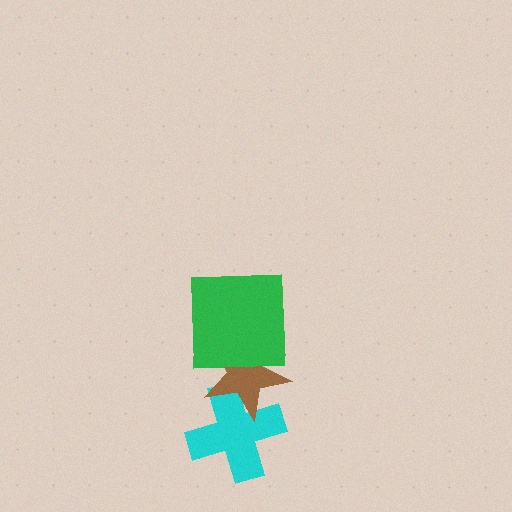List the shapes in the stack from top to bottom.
From top to bottom: the green square, the brown star, the cyan cross.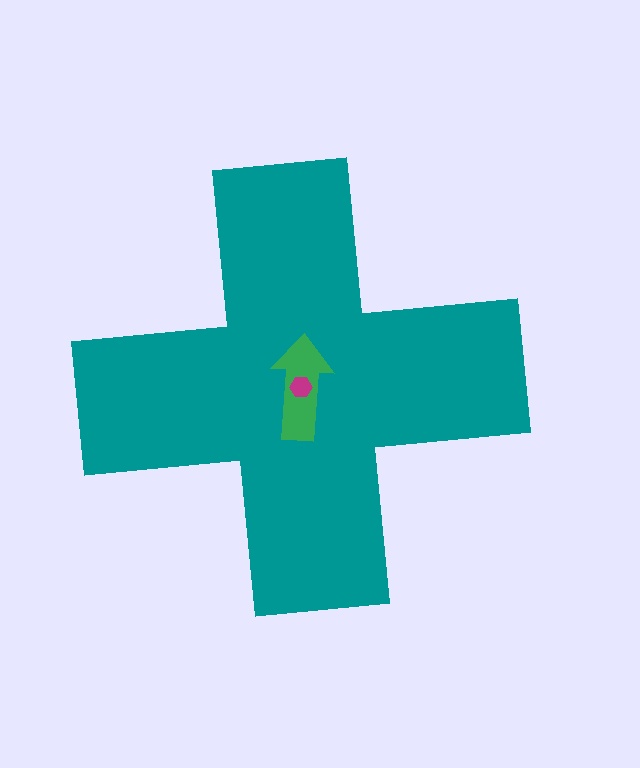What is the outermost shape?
The teal cross.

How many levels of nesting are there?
3.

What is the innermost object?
The magenta hexagon.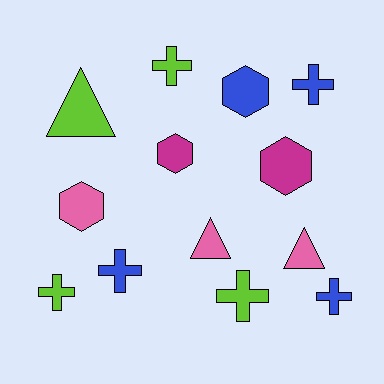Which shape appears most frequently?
Cross, with 6 objects.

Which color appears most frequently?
Lime, with 4 objects.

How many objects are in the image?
There are 13 objects.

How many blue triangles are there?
There are no blue triangles.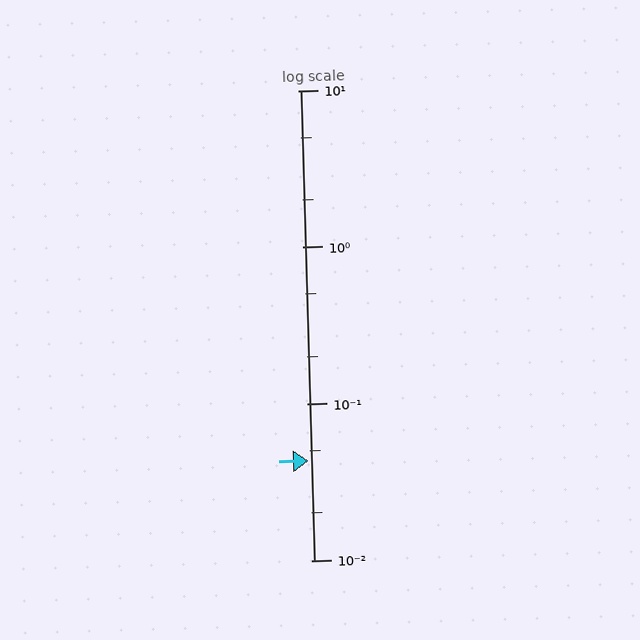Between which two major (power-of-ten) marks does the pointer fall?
The pointer is between 0.01 and 0.1.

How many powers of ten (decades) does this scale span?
The scale spans 3 decades, from 0.01 to 10.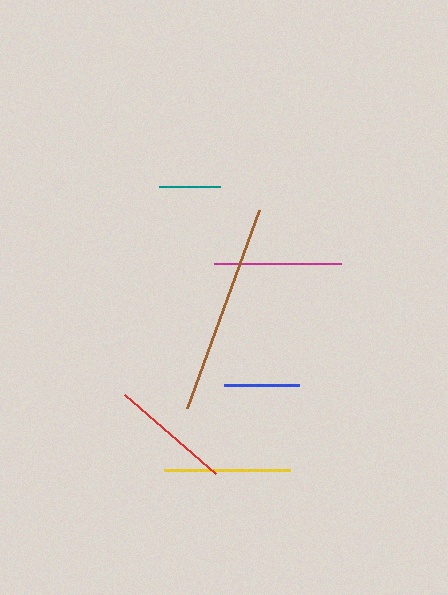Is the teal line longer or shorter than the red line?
The red line is longer than the teal line.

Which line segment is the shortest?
The teal line is the shortest at approximately 61 pixels.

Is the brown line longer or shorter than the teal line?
The brown line is longer than the teal line.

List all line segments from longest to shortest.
From longest to shortest: brown, magenta, yellow, red, blue, teal.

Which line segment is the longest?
The brown line is the longest at approximately 211 pixels.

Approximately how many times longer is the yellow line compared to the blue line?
The yellow line is approximately 1.7 times the length of the blue line.